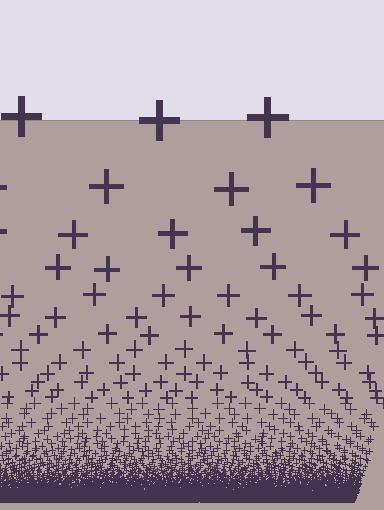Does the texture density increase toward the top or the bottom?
Density increases toward the bottom.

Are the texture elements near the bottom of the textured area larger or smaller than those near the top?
Smaller. The gradient is inverted — elements near the bottom are smaller and denser.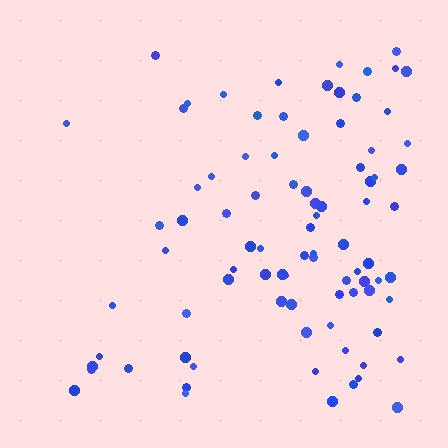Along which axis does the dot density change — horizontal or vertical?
Horizontal.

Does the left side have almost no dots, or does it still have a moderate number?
Still a moderate number, just noticeably fewer than the right.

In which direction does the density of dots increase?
From left to right, with the right side densest.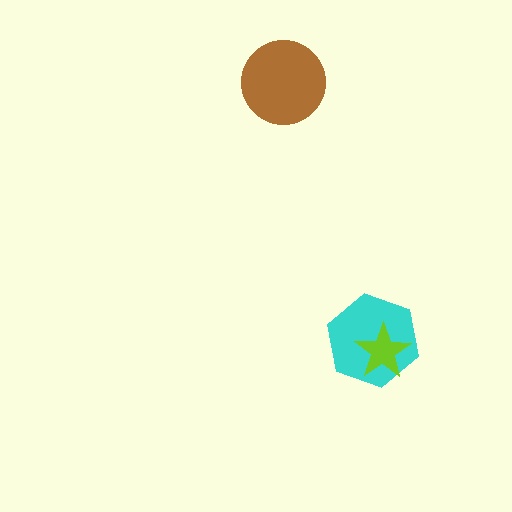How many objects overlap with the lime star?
1 object overlaps with the lime star.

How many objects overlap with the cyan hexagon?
1 object overlaps with the cyan hexagon.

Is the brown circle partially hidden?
No, no other shape covers it.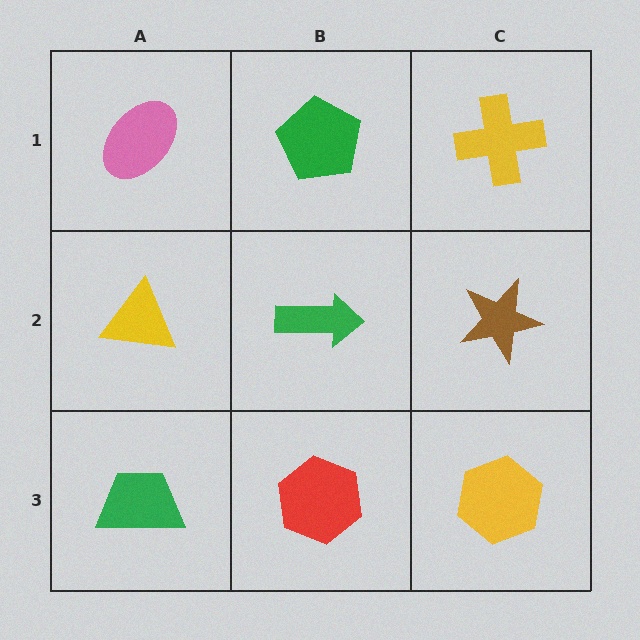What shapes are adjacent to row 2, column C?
A yellow cross (row 1, column C), a yellow hexagon (row 3, column C), a green arrow (row 2, column B).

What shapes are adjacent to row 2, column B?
A green pentagon (row 1, column B), a red hexagon (row 3, column B), a yellow triangle (row 2, column A), a brown star (row 2, column C).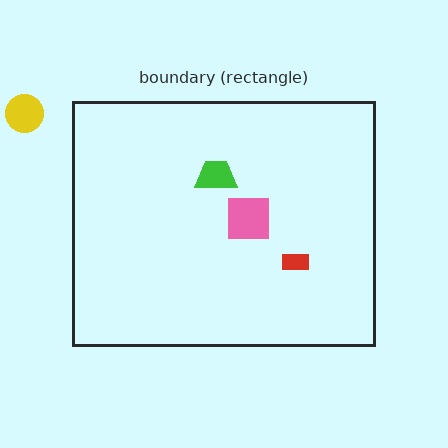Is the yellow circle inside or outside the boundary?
Outside.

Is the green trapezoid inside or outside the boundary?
Inside.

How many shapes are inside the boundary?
3 inside, 1 outside.